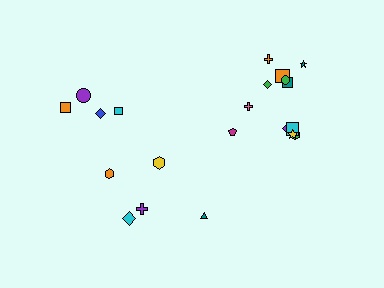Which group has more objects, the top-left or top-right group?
The top-right group.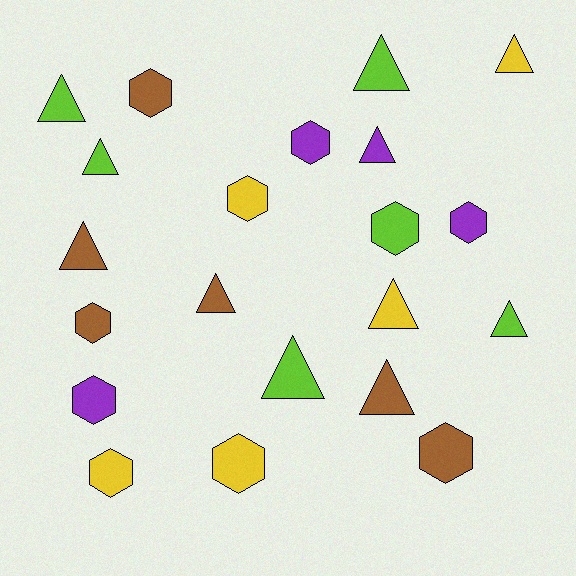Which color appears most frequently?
Lime, with 6 objects.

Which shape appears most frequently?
Triangle, with 11 objects.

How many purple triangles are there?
There is 1 purple triangle.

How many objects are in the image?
There are 21 objects.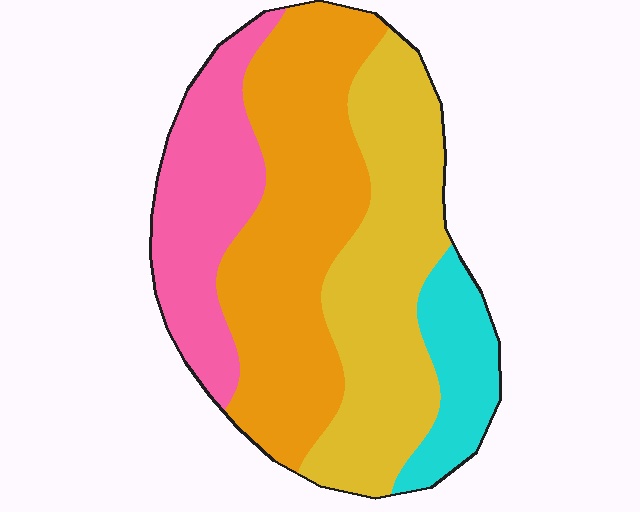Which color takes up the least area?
Cyan, at roughly 10%.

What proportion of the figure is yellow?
Yellow takes up about one third (1/3) of the figure.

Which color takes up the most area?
Orange, at roughly 35%.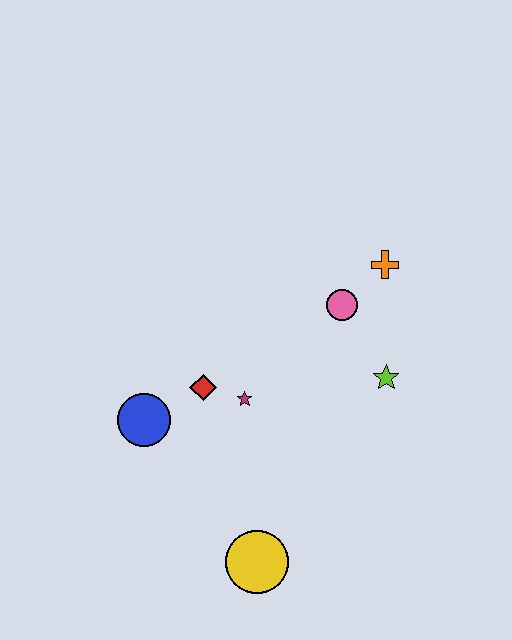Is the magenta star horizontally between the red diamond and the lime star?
Yes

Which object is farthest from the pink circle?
The yellow circle is farthest from the pink circle.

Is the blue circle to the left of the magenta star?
Yes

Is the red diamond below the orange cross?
Yes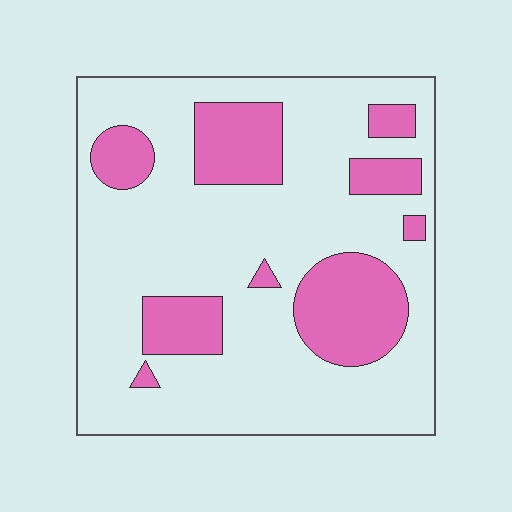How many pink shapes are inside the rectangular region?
9.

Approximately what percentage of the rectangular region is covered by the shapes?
Approximately 25%.